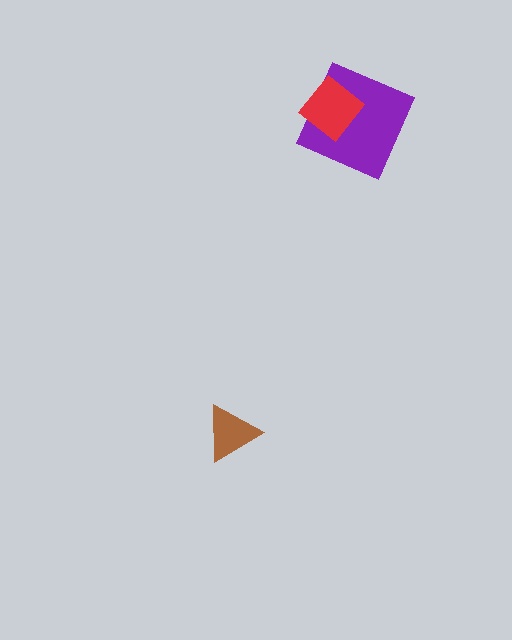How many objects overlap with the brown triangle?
0 objects overlap with the brown triangle.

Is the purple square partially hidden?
Yes, it is partially covered by another shape.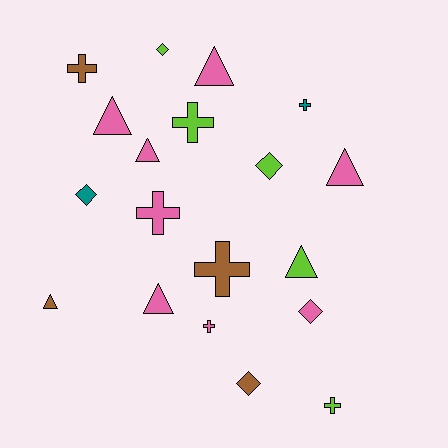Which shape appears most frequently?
Triangle, with 7 objects.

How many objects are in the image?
There are 19 objects.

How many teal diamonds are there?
There is 1 teal diamond.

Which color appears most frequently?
Pink, with 8 objects.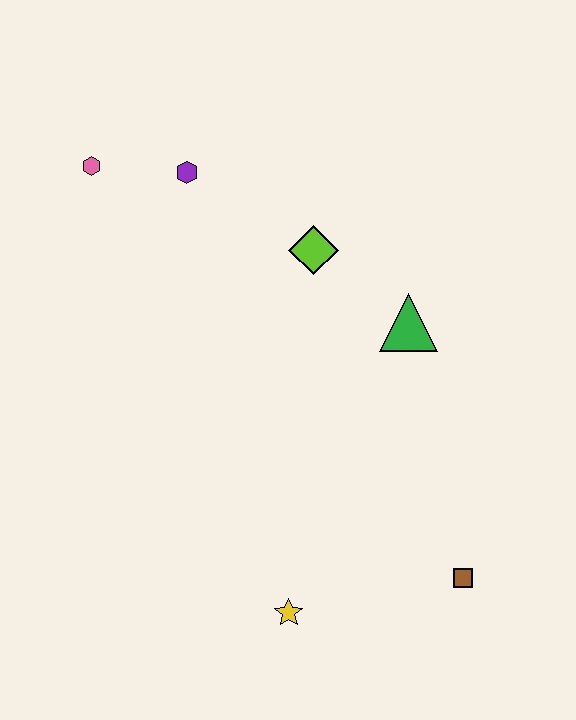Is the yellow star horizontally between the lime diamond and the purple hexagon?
Yes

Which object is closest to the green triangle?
The lime diamond is closest to the green triangle.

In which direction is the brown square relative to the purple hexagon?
The brown square is below the purple hexagon.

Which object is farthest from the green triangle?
The pink hexagon is farthest from the green triangle.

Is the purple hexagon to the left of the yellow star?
Yes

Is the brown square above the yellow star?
Yes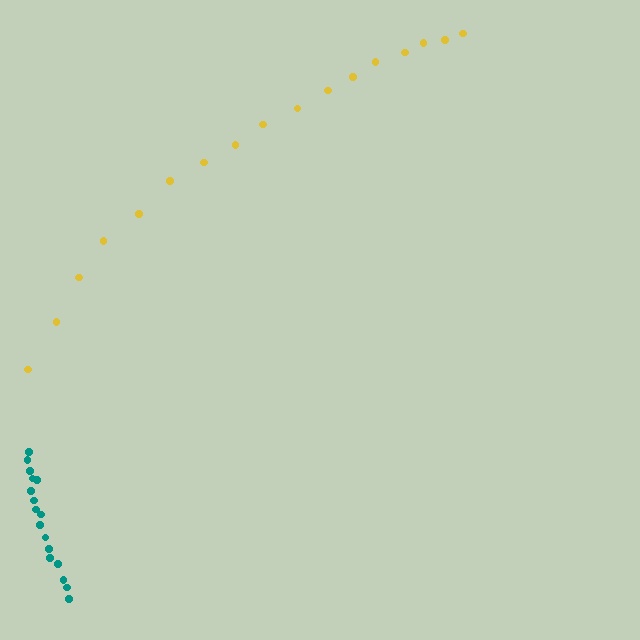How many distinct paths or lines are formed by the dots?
There are 2 distinct paths.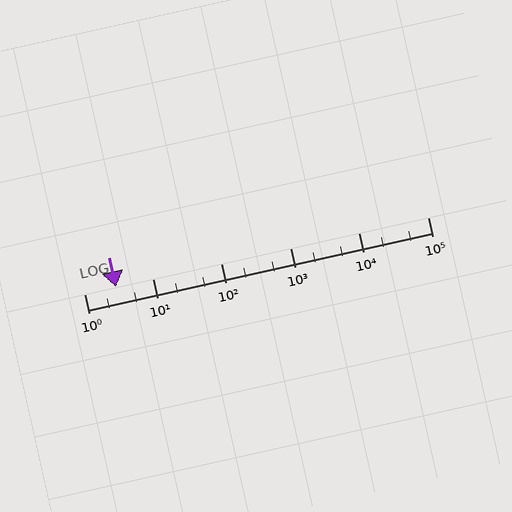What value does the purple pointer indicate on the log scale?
The pointer indicates approximately 2.9.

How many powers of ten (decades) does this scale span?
The scale spans 5 decades, from 1 to 100000.